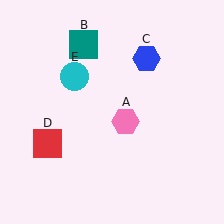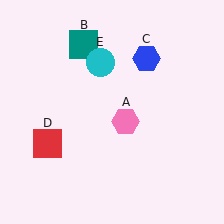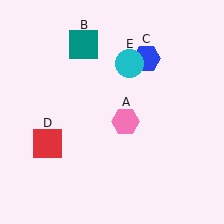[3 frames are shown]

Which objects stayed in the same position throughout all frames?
Pink hexagon (object A) and teal square (object B) and blue hexagon (object C) and red square (object D) remained stationary.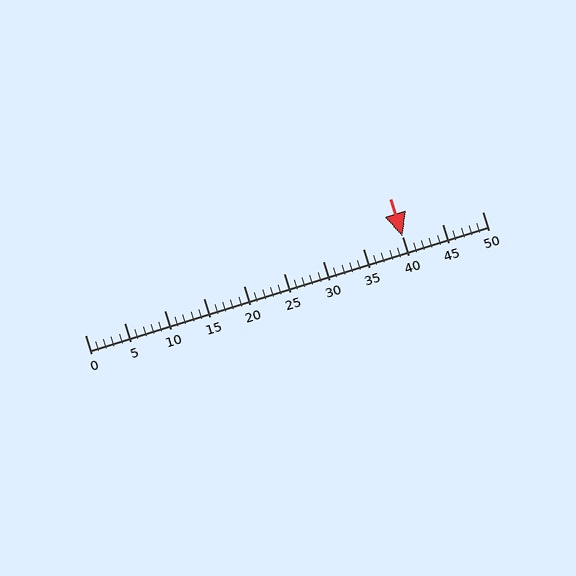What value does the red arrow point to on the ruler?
The red arrow points to approximately 40.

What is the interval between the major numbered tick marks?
The major tick marks are spaced 5 units apart.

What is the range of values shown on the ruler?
The ruler shows values from 0 to 50.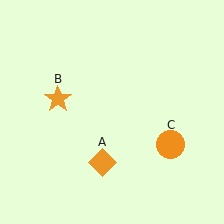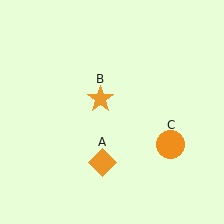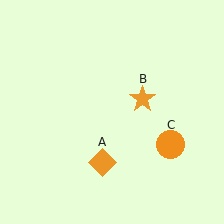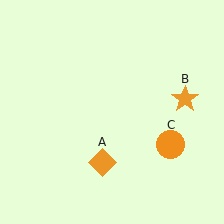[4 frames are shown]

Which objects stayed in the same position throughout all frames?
Orange diamond (object A) and orange circle (object C) remained stationary.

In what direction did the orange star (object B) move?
The orange star (object B) moved right.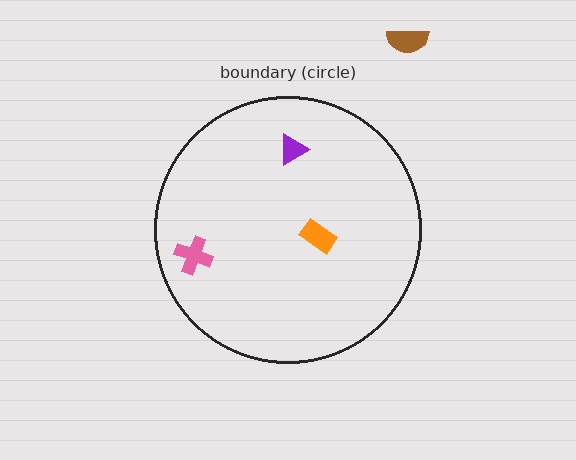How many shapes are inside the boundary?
3 inside, 1 outside.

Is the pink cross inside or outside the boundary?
Inside.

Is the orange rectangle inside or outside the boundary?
Inside.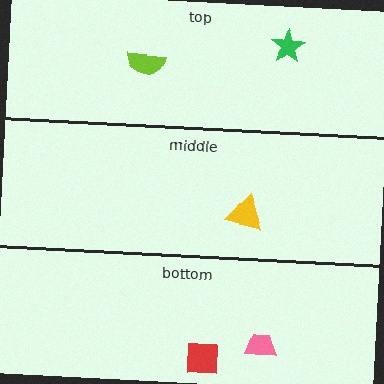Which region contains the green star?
The top region.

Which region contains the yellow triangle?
The middle region.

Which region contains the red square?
The bottom region.